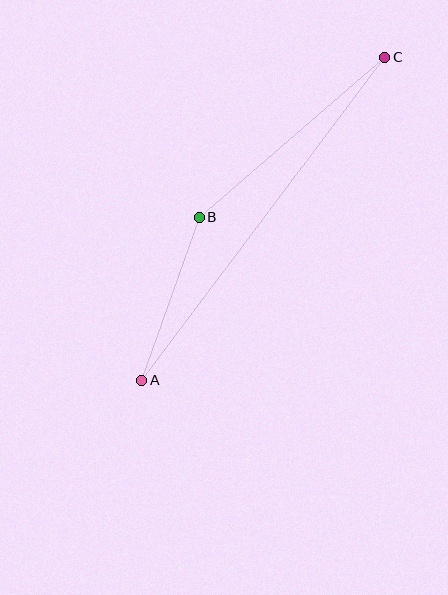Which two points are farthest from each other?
Points A and C are farthest from each other.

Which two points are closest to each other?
Points A and B are closest to each other.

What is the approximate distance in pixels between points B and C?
The distance between B and C is approximately 245 pixels.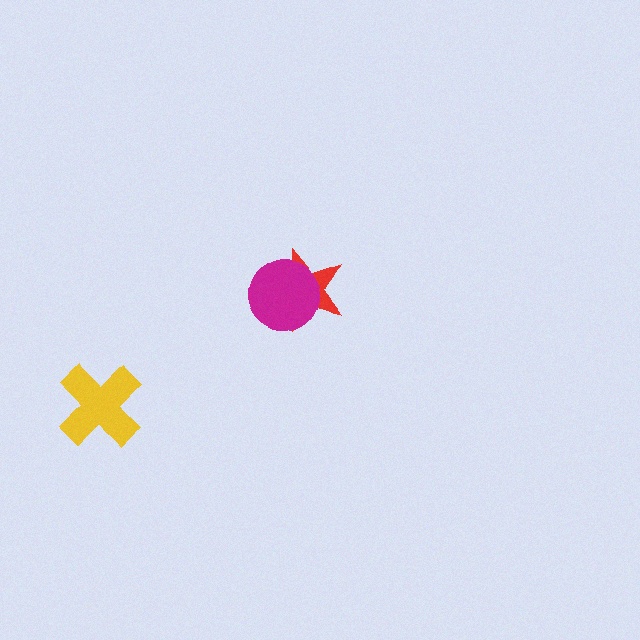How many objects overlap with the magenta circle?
1 object overlaps with the magenta circle.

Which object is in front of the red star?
The magenta circle is in front of the red star.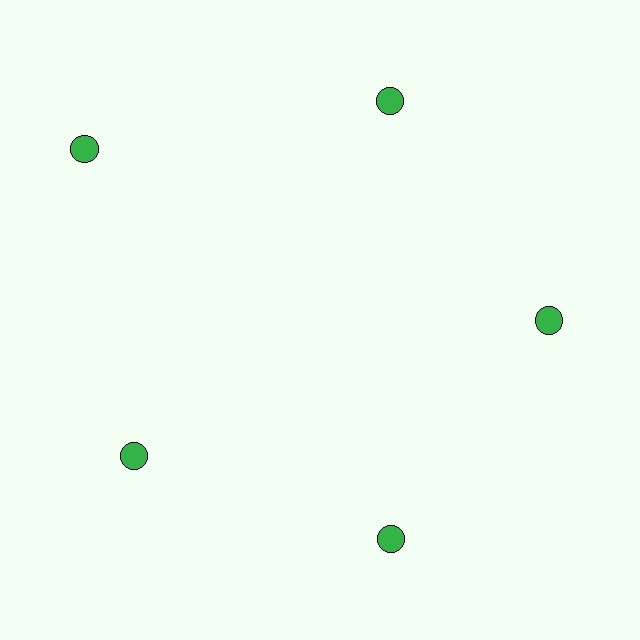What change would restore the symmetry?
The symmetry would be restored by moving it inward, back onto the ring so that all 5 circles sit at equal angles and equal distance from the center.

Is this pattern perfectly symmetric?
No. The 5 green circles are arranged in a ring, but one element near the 10 o'clock position is pushed outward from the center, breaking the 5-fold rotational symmetry.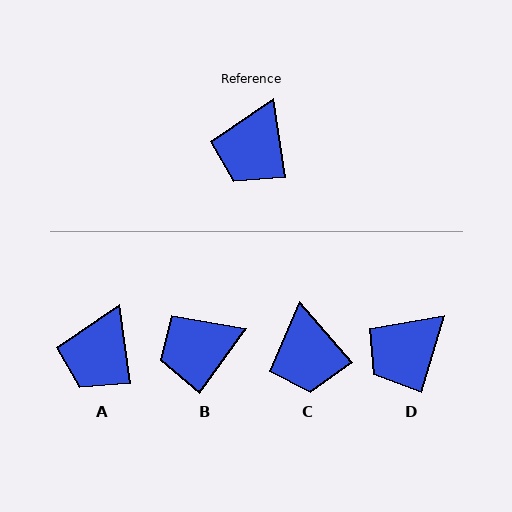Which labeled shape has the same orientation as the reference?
A.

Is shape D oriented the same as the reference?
No, it is off by about 25 degrees.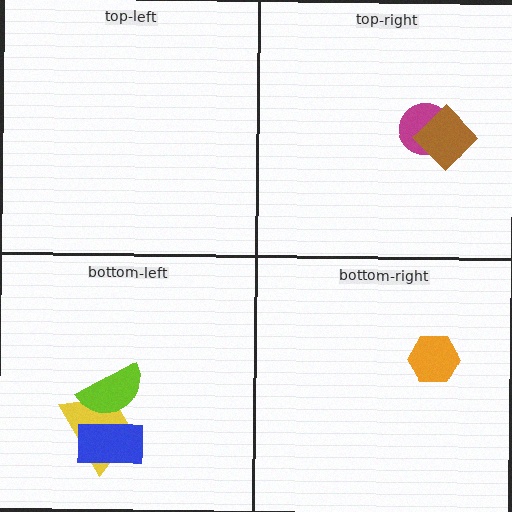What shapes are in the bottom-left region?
The yellow trapezoid, the blue rectangle, the lime semicircle.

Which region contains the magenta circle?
The top-right region.